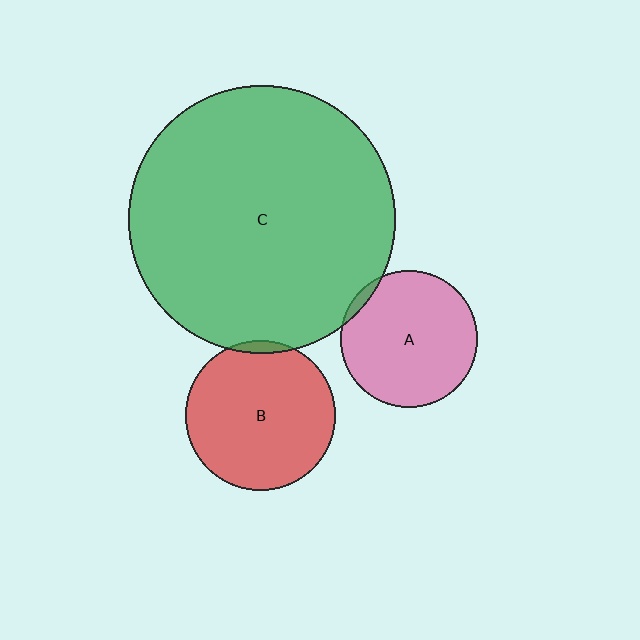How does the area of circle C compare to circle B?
Approximately 3.2 times.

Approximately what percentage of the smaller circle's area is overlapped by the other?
Approximately 5%.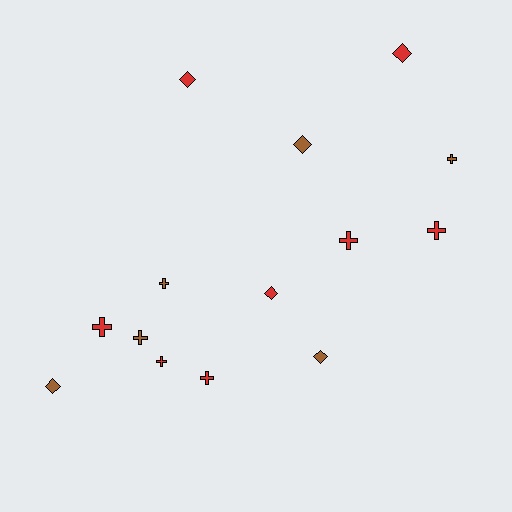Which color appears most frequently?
Red, with 8 objects.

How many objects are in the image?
There are 14 objects.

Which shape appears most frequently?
Cross, with 8 objects.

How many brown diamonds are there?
There are 3 brown diamonds.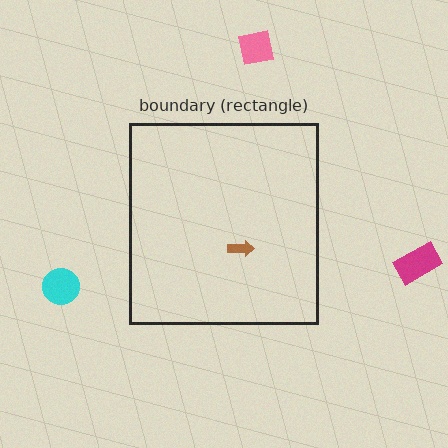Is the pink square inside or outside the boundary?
Outside.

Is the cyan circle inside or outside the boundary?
Outside.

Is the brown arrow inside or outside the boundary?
Inside.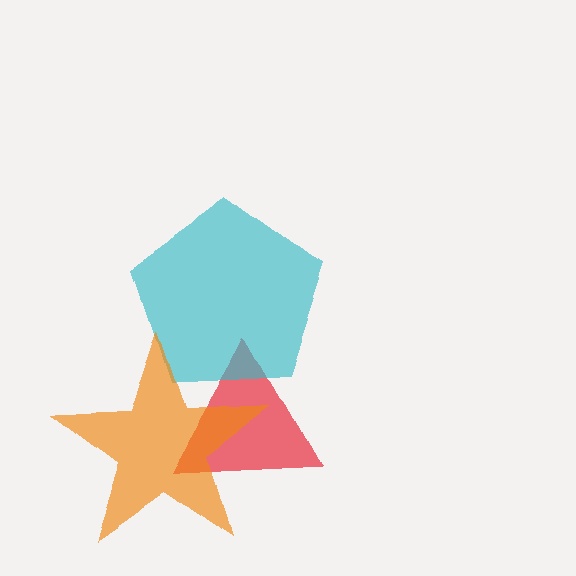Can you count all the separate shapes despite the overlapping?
Yes, there are 3 separate shapes.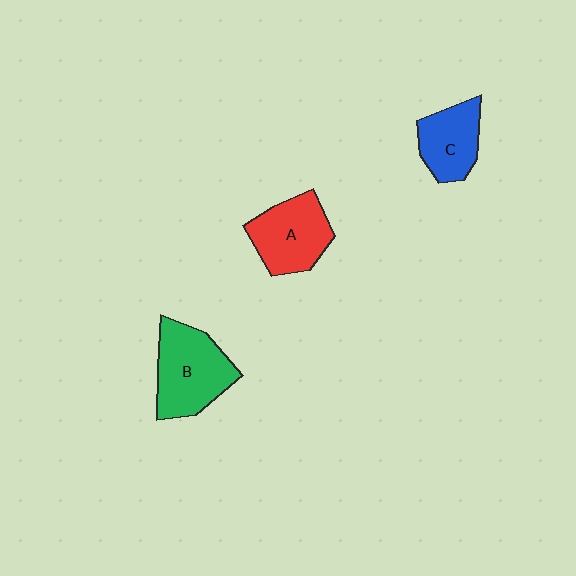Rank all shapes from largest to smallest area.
From largest to smallest: B (green), A (red), C (blue).